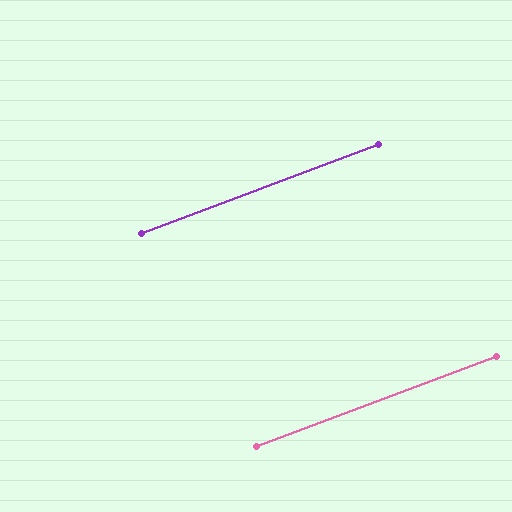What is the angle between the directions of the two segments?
Approximately 0 degrees.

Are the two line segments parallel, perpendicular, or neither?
Parallel — their directions differ by only 0.0°.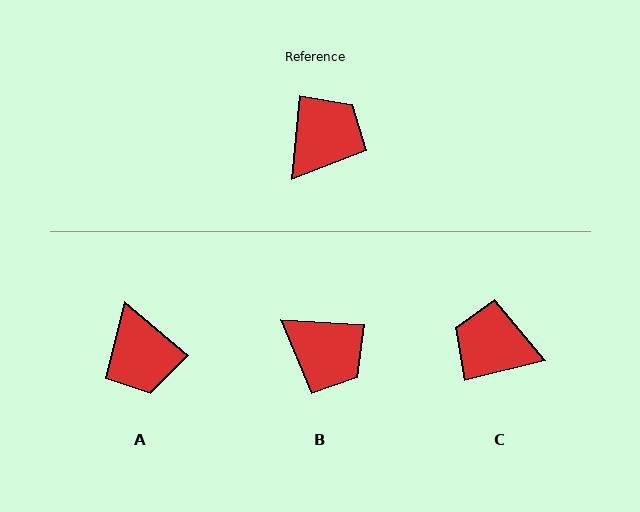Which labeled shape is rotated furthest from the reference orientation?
A, about 125 degrees away.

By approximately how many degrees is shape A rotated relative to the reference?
Approximately 125 degrees clockwise.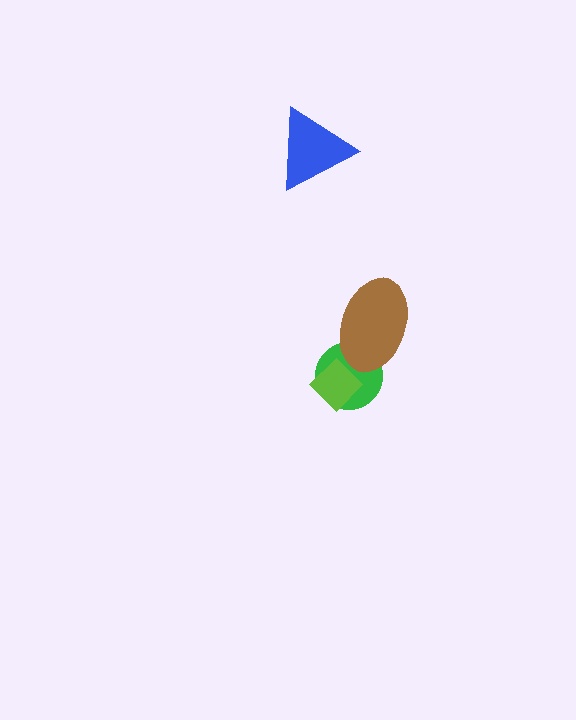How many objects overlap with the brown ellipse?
1 object overlaps with the brown ellipse.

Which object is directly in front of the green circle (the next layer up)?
The lime diamond is directly in front of the green circle.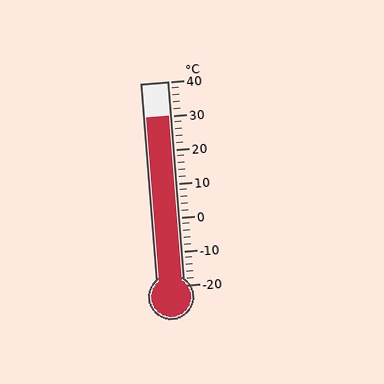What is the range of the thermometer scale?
The thermometer scale ranges from -20°C to 40°C.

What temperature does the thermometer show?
The thermometer shows approximately 30°C.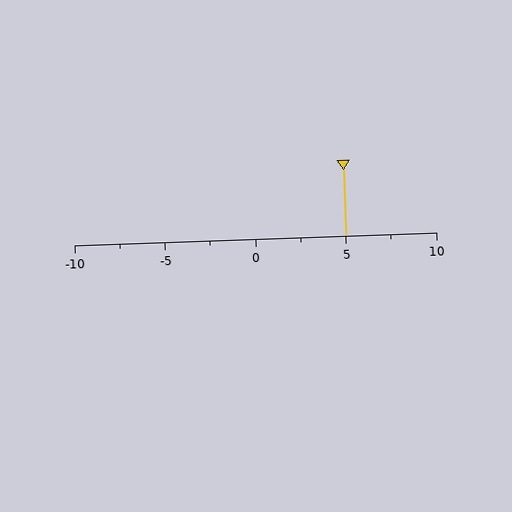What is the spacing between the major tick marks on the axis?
The major ticks are spaced 5 apart.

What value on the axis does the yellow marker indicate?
The marker indicates approximately 5.